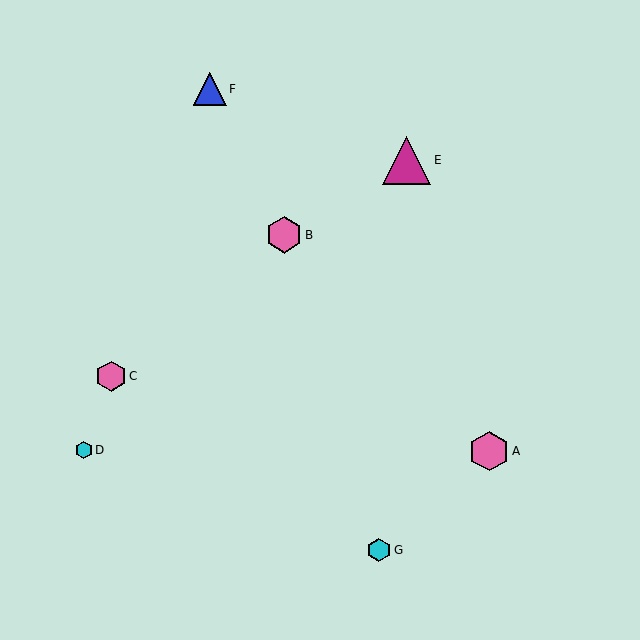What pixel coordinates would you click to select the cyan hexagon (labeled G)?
Click at (379, 550) to select the cyan hexagon G.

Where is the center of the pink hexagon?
The center of the pink hexagon is at (489, 451).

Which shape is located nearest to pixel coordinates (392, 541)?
The cyan hexagon (labeled G) at (379, 550) is nearest to that location.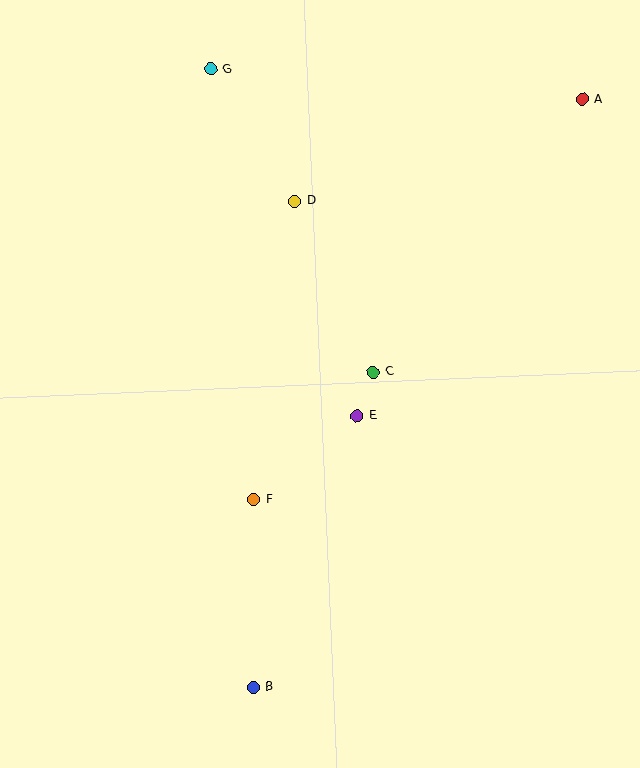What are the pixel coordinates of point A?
Point A is at (583, 99).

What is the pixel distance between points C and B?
The distance between C and B is 337 pixels.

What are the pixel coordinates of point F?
Point F is at (254, 500).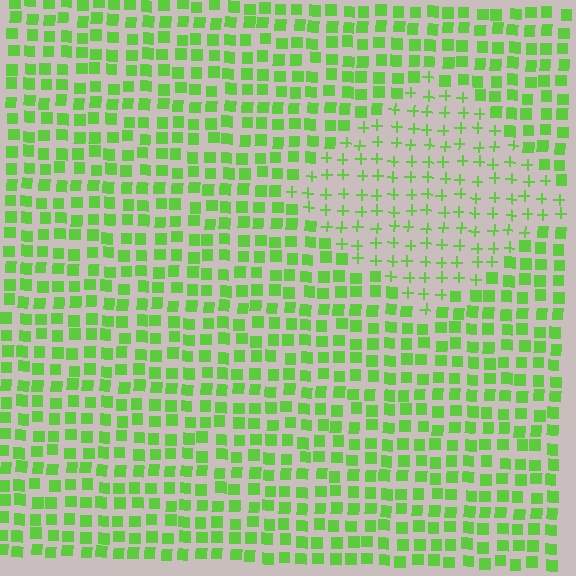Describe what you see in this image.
The image is filled with small lime elements arranged in a uniform grid. A diamond-shaped region contains plus signs, while the surrounding area contains squares. The boundary is defined purely by the change in element shape.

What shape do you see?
I see a diamond.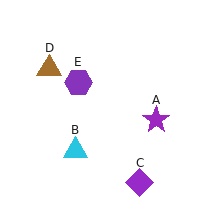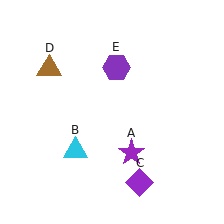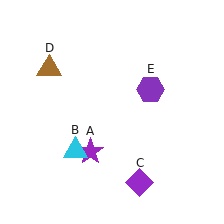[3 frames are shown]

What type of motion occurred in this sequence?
The purple star (object A), purple hexagon (object E) rotated clockwise around the center of the scene.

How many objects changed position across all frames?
2 objects changed position: purple star (object A), purple hexagon (object E).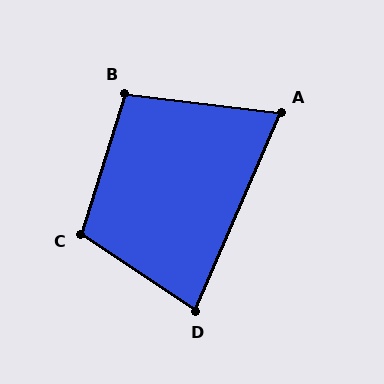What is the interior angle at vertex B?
Approximately 100 degrees (obtuse).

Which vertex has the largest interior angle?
C, at approximately 106 degrees.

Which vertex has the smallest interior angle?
A, at approximately 74 degrees.